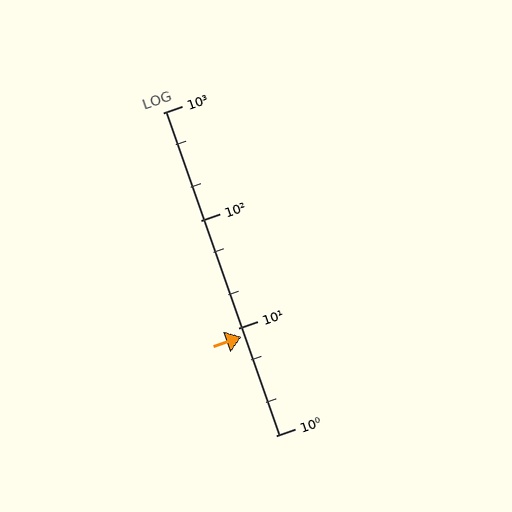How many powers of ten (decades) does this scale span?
The scale spans 3 decades, from 1 to 1000.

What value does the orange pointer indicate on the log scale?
The pointer indicates approximately 8.3.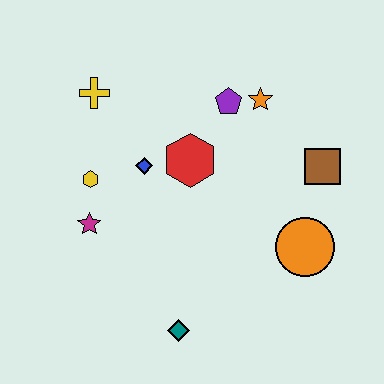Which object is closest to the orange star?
The purple pentagon is closest to the orange star.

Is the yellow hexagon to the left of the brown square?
Yes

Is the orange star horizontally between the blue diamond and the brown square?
Yes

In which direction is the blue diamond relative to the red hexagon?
The blue diamond is to the left of the red hexagon.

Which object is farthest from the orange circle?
The yellow cross is farthest from the orange circle.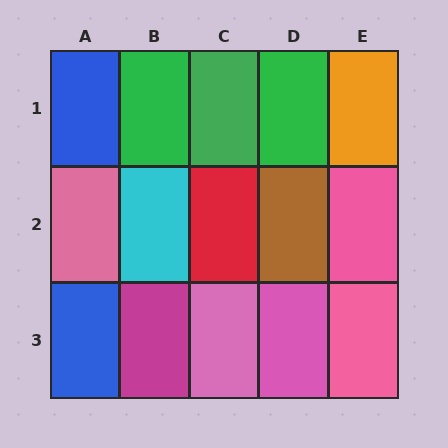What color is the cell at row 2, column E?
Pink.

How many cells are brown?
1 cell is brown.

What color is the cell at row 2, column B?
Cyan.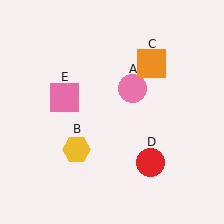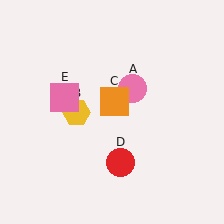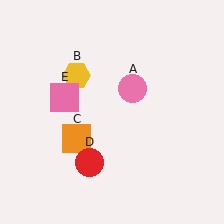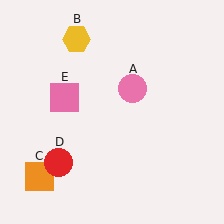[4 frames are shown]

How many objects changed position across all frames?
3 objects changed position: yellow hexagon (object B), orange square (object C), red circle (object D).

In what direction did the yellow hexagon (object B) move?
The yellow hexagon (object B) moved up.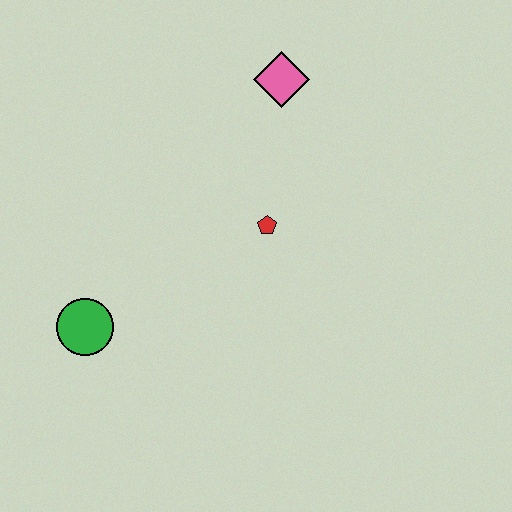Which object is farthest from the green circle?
The pink diamond is farthest from the green circle.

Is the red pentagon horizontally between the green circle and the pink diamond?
Yes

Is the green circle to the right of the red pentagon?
No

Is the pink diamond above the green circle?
Yes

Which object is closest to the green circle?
The red pentagon is closest to the green circle.